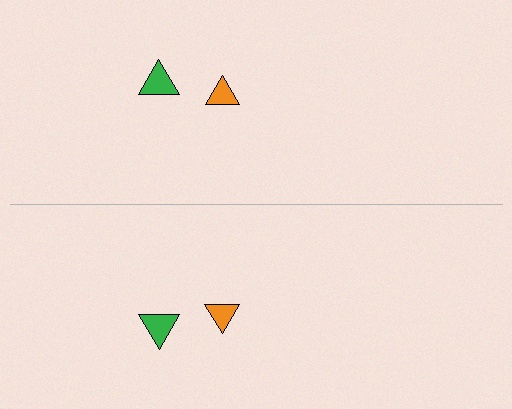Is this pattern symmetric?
Yes, this pattern has bilateral (reflection) symmetry.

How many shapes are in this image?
There are 4 shapes in this image.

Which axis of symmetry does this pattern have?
The pattern has a horizontal axis of symmetry running through the center of the image.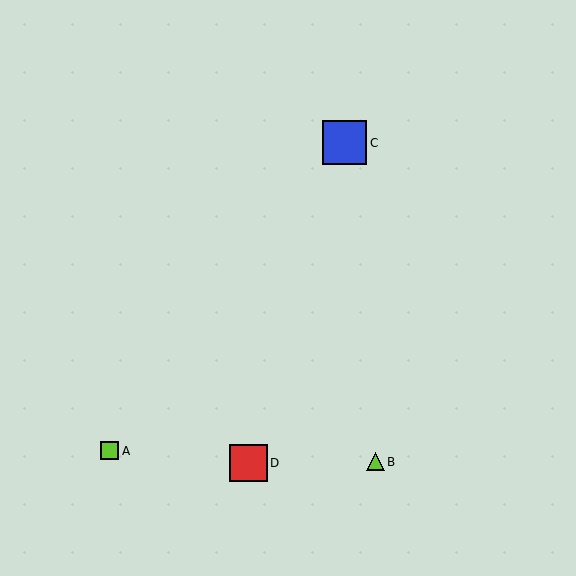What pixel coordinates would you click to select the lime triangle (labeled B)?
Click at (375, 462) to select the lime triangle B.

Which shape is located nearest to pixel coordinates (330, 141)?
The blue square (labeled C) at (345, 143) is nearest to that location.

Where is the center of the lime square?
The center of the lime square is at (110, 451).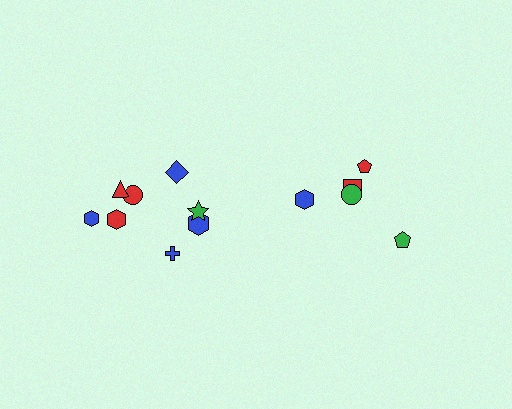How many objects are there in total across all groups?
There are 13 objects.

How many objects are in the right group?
There are 5 objects.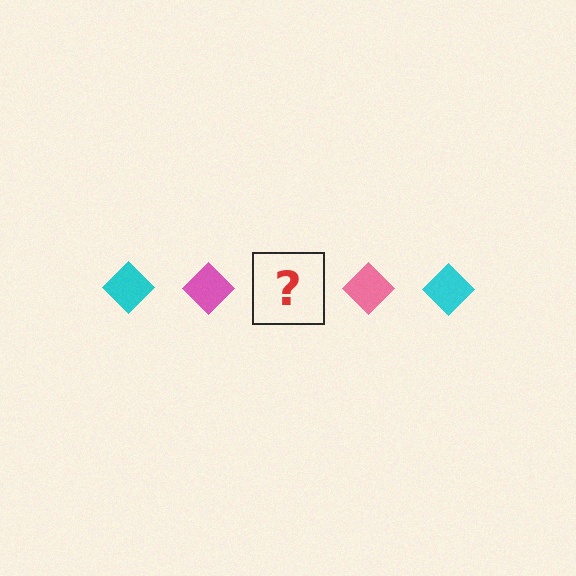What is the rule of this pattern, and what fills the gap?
The rule is that the pattern cycles through cyan, pink diamonds. The gap should be filled with a cyan diamond.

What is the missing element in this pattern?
The missing element is a cyan diamond.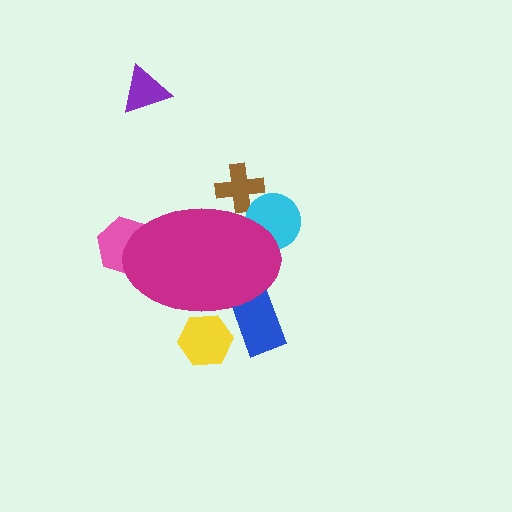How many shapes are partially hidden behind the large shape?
5 shapes are partially hidden.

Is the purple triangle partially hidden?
No, the purple triangle is fully visible.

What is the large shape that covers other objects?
A magenta ellipse.